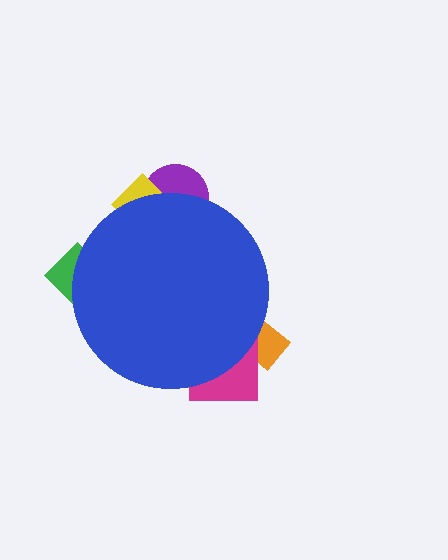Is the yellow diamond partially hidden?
Yes, the yellow diamond is partially hidden behind the blue circle.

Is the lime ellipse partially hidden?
Yes, the lime ellipse is partially hidden behind the blue circle.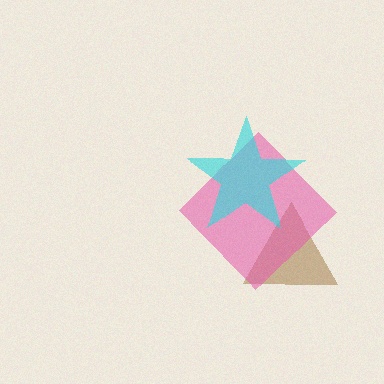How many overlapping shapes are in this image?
There are 3 overlapping shapes in the image.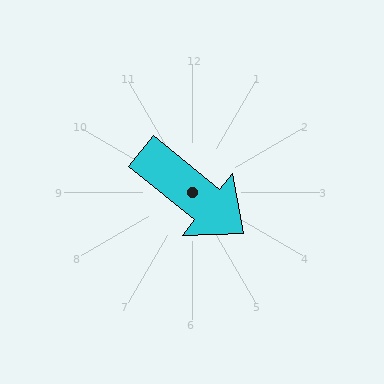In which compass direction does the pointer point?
Southeast.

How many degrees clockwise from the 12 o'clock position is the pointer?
Approximately 129 degrees.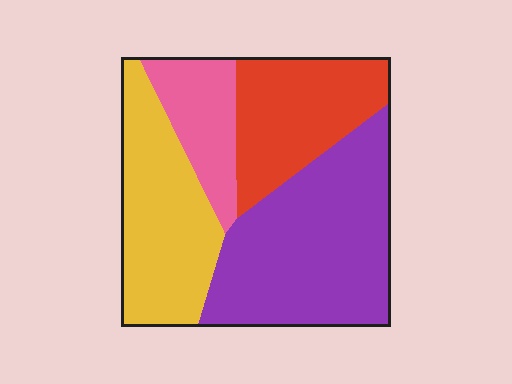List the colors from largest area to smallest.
From largest to smallest: purple, yellow, red, pink.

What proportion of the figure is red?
Red covers 22% of the figure.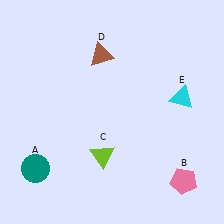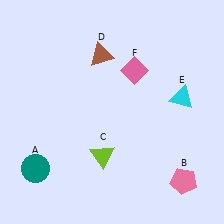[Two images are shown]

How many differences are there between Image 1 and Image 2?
There is 1 difference between the two images.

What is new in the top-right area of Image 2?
A pink diamond (F) was added in the top-right area of Image 2.